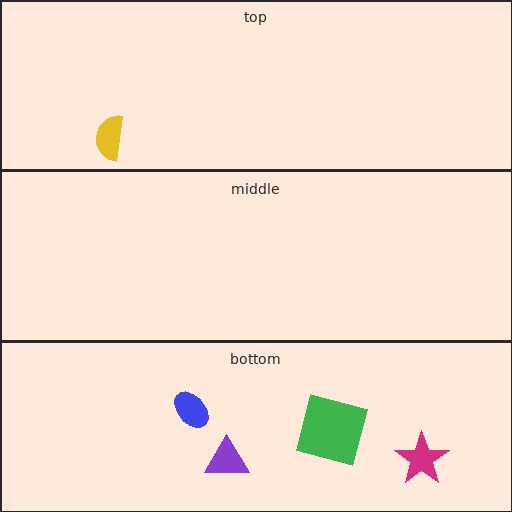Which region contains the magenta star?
The bottom region.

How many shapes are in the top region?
1.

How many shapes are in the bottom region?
4.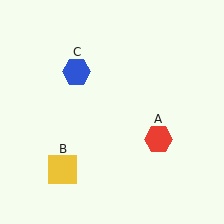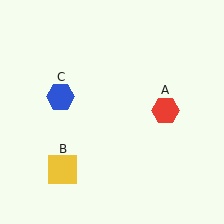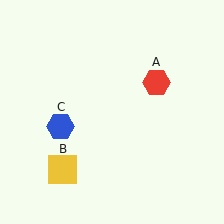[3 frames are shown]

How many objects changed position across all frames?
2 objects changed position: red hexagon (object A), blue hexagon (object C).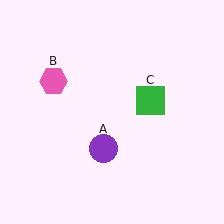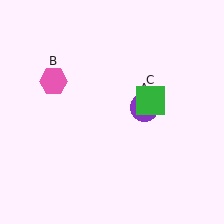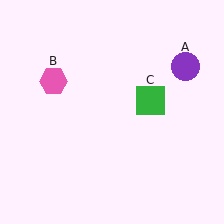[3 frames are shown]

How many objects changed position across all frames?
1 object changed position: purple circle (object A).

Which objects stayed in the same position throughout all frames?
Pink hexagon (object B) and green square (object C) remained stationary.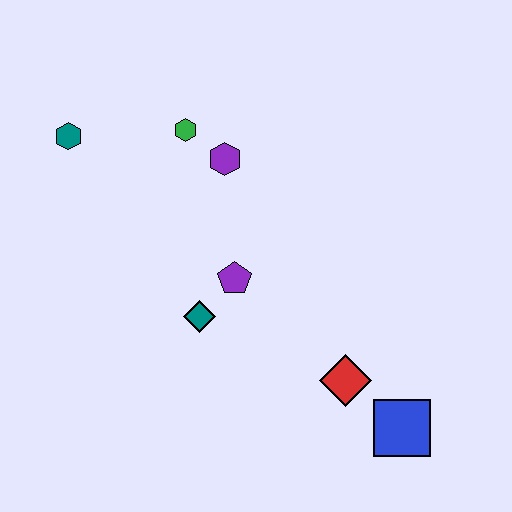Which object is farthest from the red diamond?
The teal hexagon is farthest from the red diamond.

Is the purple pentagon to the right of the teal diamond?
Yes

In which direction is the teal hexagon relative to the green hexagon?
The teal hexagon is to the left of the green hexagon.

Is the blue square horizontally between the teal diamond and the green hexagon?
No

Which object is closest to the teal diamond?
The purple pentagon is closest to the teal diamond.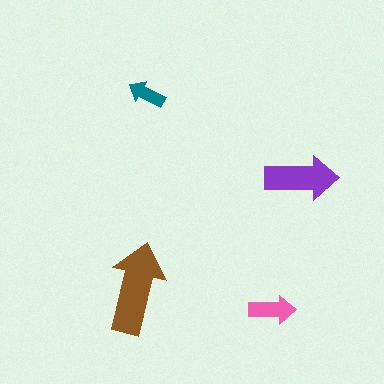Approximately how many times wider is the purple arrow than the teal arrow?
About 2 times wider.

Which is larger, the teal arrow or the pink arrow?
The pink one.